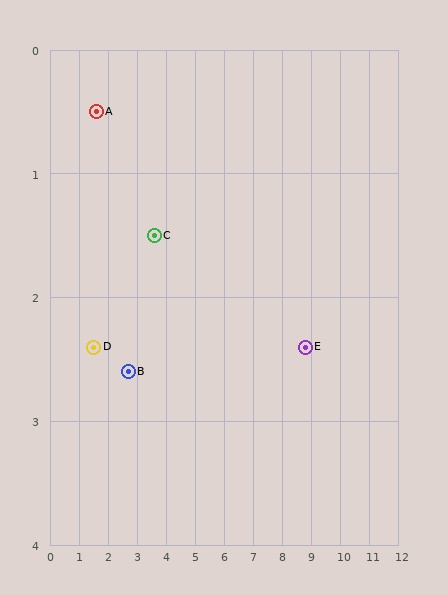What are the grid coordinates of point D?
Point D is at approximately (1.5, 2.4).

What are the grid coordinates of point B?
Point B is at approximately (2.7, 2.6).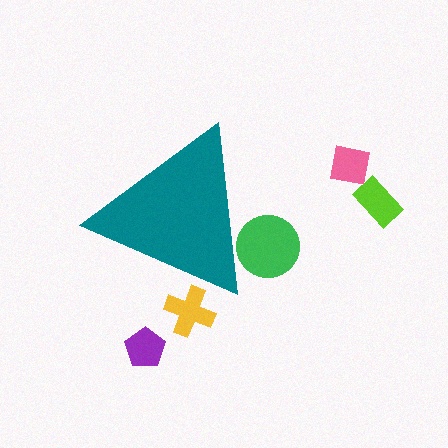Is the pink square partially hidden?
No, the pink square is fully visible.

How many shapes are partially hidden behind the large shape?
2 shapes are partially hidden.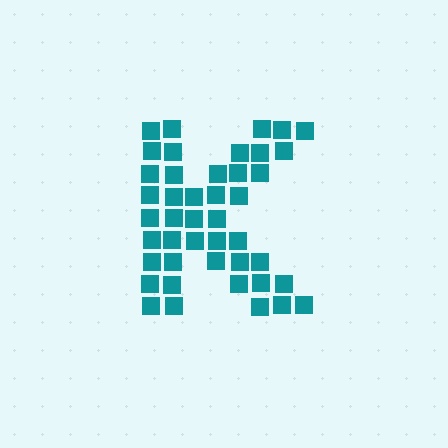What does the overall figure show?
The overall figure shows the letter K.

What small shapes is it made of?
It is made of small squares.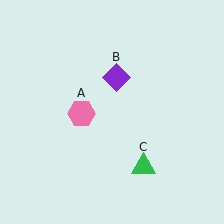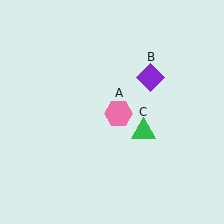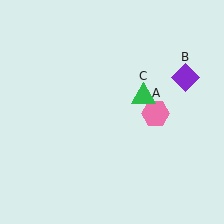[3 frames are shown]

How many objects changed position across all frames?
3 objects changed position: pink hexagon (object A), purple diamond (object B), green triangle (object C).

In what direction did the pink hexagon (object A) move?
The pink hexagon (object A) moved right.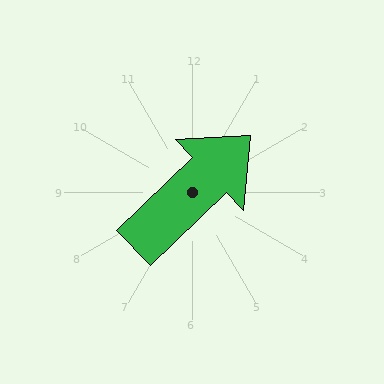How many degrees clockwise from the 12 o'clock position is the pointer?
Approximately 46 degrees.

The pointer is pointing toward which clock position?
Roughly 2 o'clock.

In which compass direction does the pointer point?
Northeast.